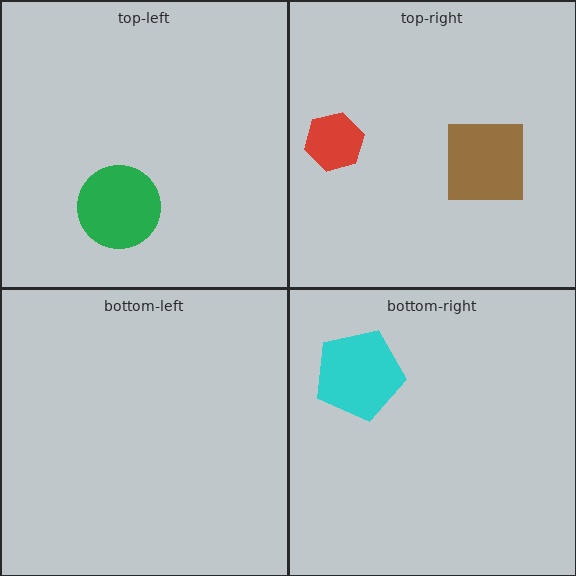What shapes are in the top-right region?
The red hexagon, the brown square.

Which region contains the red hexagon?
The top-right region.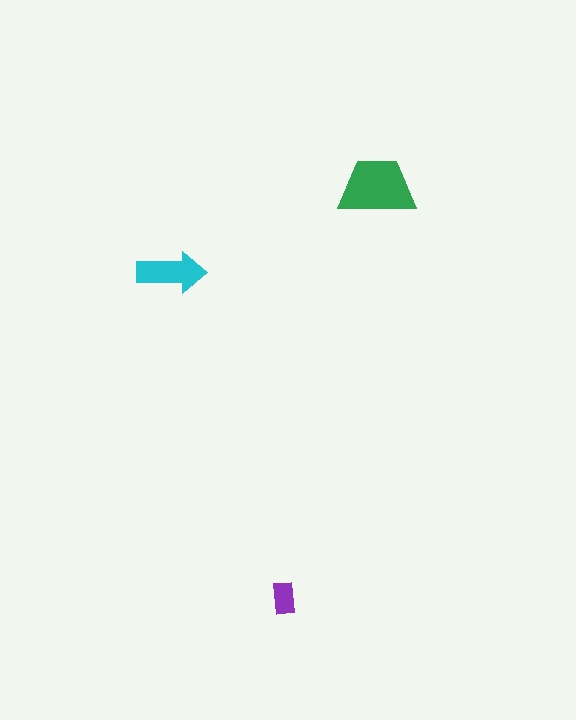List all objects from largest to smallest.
The green trapezoid, the cyan arrow, the purple rectangle.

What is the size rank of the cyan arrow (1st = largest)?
2nd.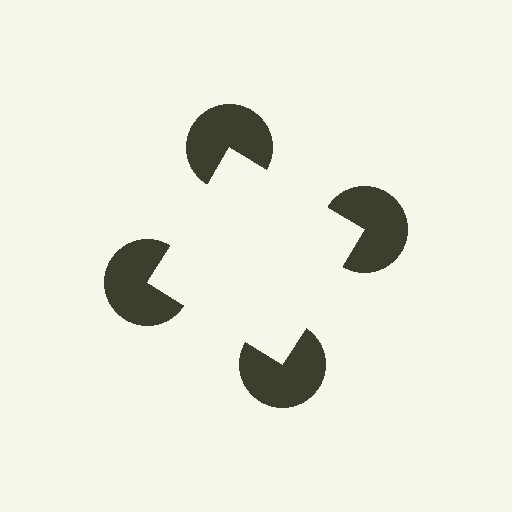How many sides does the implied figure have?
4 sides.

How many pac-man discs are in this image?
There are 4 — one at each vertex of the illusory square.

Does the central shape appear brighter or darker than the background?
It typically appears slightly brighter than the background, even though no actual brightness change is drawn.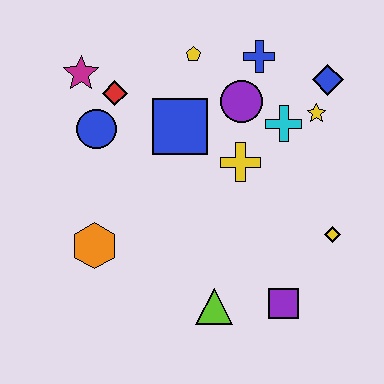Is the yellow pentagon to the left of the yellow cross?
Yes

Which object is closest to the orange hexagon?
The blue circle is closest to the orange hexagon.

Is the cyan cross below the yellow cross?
No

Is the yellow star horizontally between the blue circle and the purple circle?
No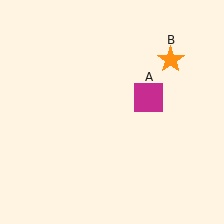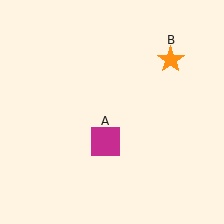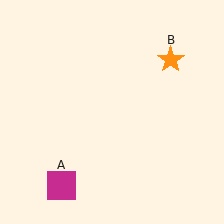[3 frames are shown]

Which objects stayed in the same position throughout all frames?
Orange star (object B) remained stationary.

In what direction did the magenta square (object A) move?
The magenta square (object A) moved down and to the left.